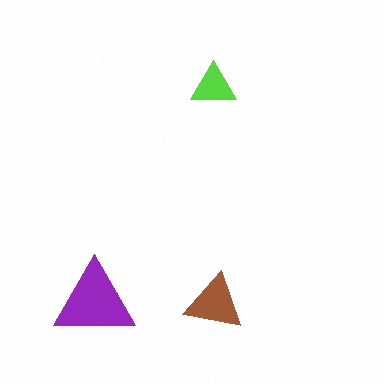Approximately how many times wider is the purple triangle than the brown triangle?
About 1.5 times wider.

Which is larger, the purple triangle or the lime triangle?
The purple one.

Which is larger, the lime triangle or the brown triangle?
The brown one.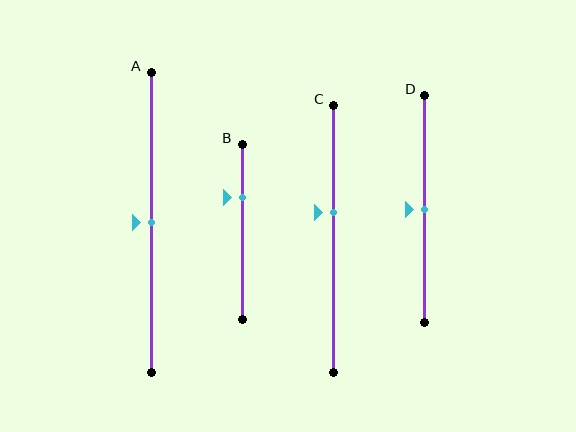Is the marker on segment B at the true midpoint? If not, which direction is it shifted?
No, the marker on segment B is shifted upward by about 20% of the segment length.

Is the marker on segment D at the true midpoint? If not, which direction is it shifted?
Yes, the marker on segment D is at the true midpoint.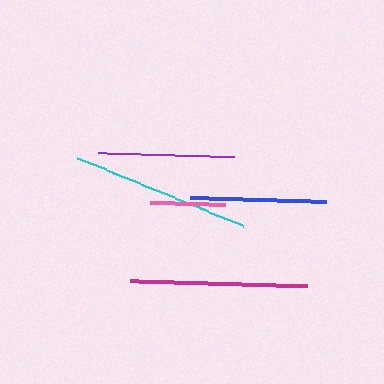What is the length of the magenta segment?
The magenta segment is approximately 177 pixels long.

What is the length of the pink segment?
The pink segment is approximately 75 pixels long.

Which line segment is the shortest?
The pink line is the shortest at approximately 75 pixels.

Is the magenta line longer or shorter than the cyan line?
The cyan line is longer than the magenta line.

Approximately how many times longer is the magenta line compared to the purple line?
The magenta line is approximately 1.3 times the length of the purple line.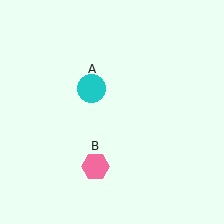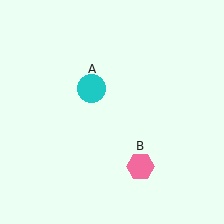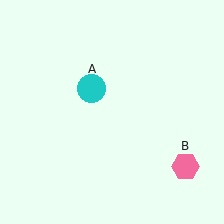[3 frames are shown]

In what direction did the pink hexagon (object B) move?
The pink hexagon (object B) moved right.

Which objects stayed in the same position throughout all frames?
Cyan circle (object A) remained stationary.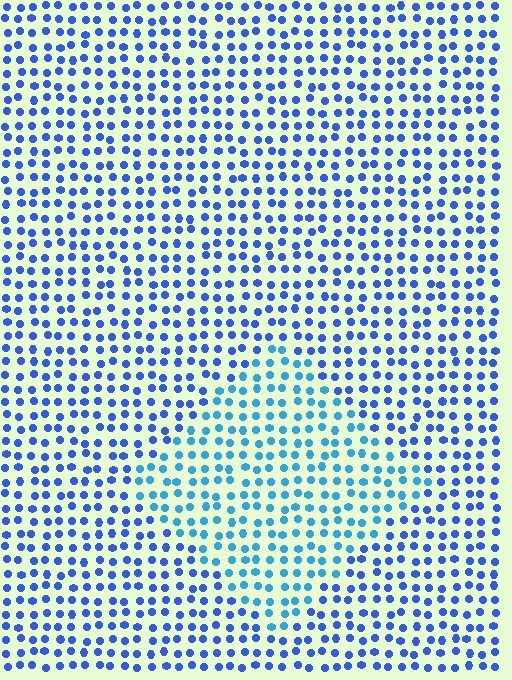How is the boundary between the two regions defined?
The boundary is defined purely by a slight shift in hue (about 29 degrees). Spacing, size, and orientation are identical on both sides.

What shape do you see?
I see a diamond.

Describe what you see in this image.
The image is filled with small blue elements in a uniform arrangement. A diamond-shaped region is visible where the elements are tinted to a slightly different hue, forming a subtle color boundary.